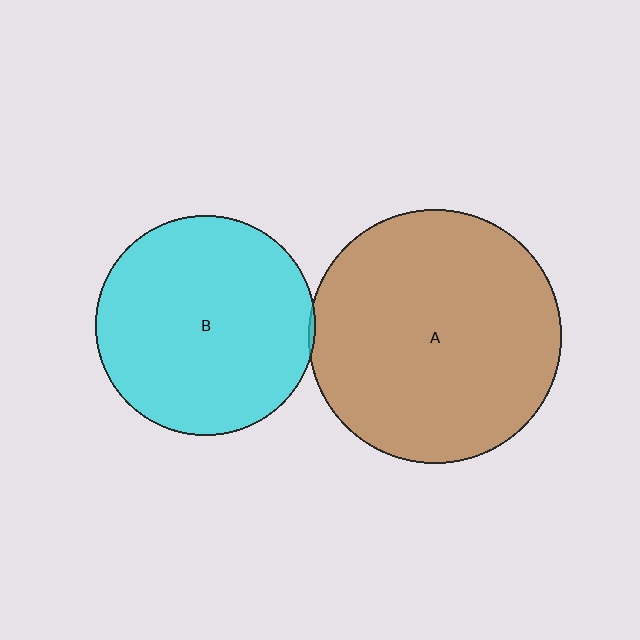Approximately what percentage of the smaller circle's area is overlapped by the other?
Approximately 5%.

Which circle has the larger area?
Circle A (brown).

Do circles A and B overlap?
Yes.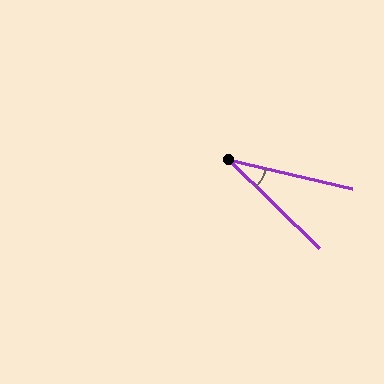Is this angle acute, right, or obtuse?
It is acute.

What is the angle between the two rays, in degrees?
Approximately 31 degrees.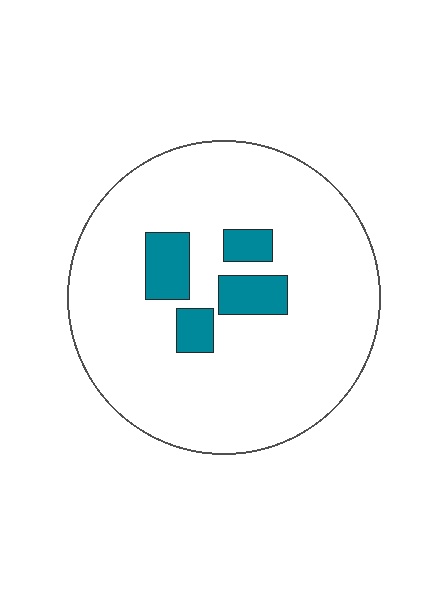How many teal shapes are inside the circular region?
4.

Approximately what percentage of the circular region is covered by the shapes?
Approximately 10%.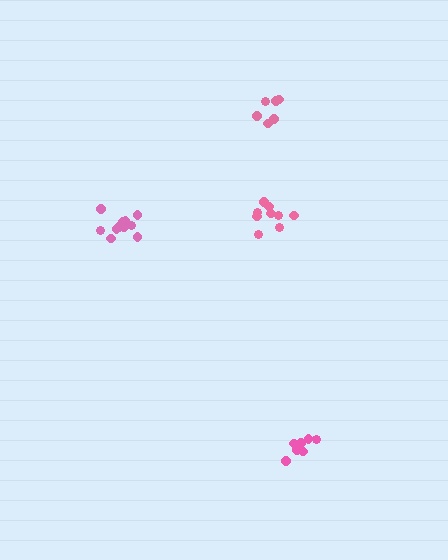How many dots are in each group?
Group 1: 9 dots, Group 2: 6 dots, Group 3: 7 dots, Group 4: 12 dots (34 total).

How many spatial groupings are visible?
There are 4 spatial groupings.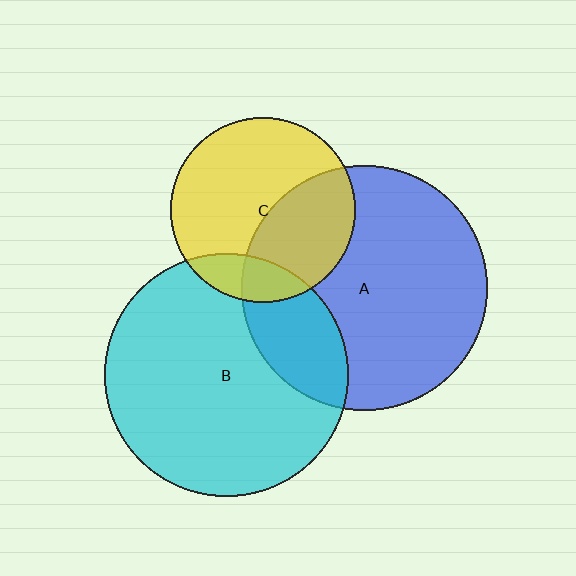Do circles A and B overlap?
Yes.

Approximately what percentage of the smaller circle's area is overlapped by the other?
Approximately 20%.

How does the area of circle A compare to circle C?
Approximately 1.8 times.